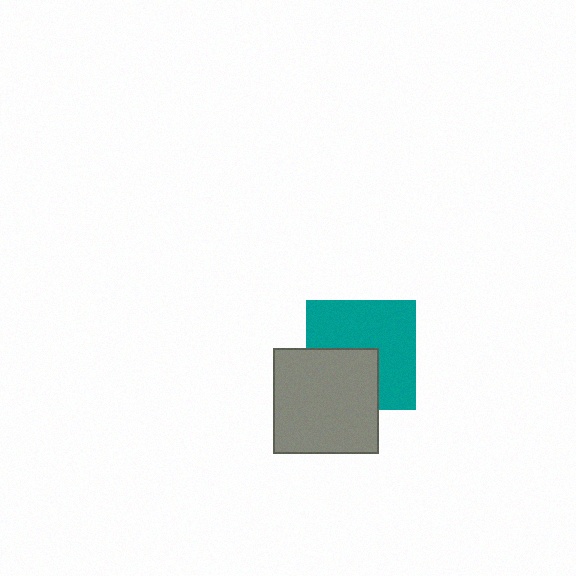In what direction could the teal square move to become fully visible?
The teal square could move toward the upper-right. That would shift it out from behind the gray square entirely.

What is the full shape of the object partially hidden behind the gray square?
The partially hidden object is a teal square.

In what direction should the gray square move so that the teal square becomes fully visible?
The gray square should move toward the lower-left. That is the shortest direction to clear the overlap and leave the teal square fully visible.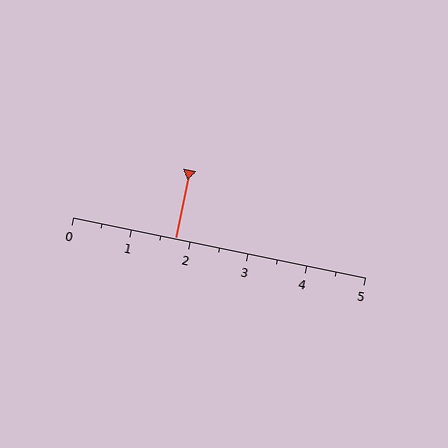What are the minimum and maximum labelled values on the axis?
The axis runs from 0 to 5.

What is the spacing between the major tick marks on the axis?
The major ticks are spaced 1 apart.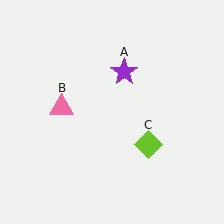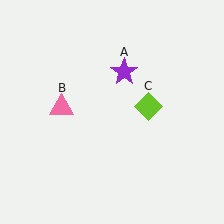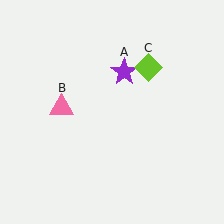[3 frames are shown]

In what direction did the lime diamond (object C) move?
The lime diamond (object C) moved up.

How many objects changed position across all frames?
1 object changed position: lime diamond (object C).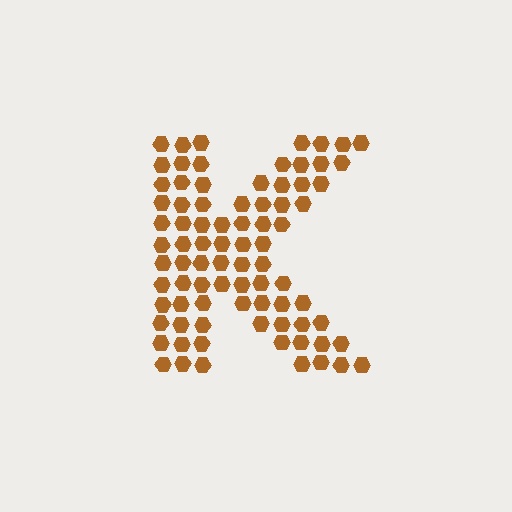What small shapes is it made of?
It is made of small hexagons.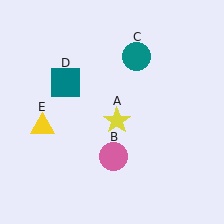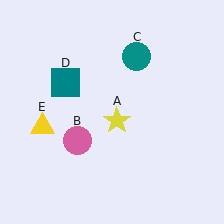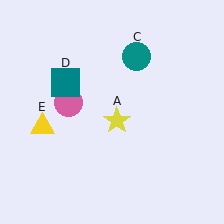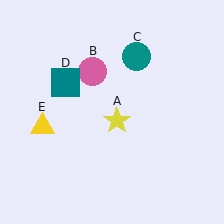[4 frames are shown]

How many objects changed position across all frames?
1 object changed position: pink circle (object B).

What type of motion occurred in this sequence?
The pink circle (object B) rotated clockwise around the center of the scene.